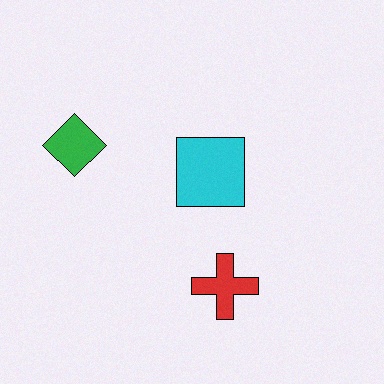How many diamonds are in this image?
There is 1 diamond.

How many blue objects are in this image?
There are no blue objects.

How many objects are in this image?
There are 3 objects.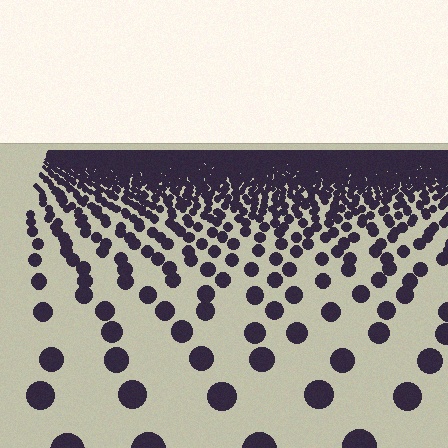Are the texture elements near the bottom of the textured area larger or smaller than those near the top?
Larger. Near the bottom, elements are closer to the viewer and appear at a bigger on-screen size.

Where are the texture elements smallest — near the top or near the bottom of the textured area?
Near the top.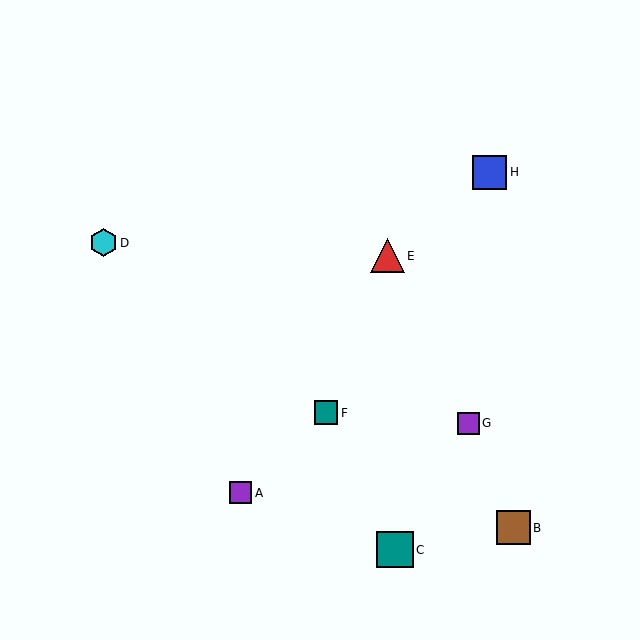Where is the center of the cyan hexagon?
The center of the cyan hexagon is at (103, 243).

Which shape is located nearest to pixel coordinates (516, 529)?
The brown square (labeled B) at (513, 528) is nearest to that location.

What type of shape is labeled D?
Shape D is a cyan hexagon.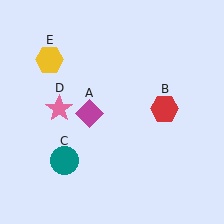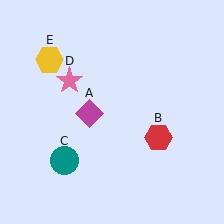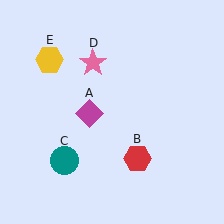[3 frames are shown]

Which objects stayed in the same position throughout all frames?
Magenta diamond (object A) and teal circle (object C) and yellow hexagon (object E) remained stationary.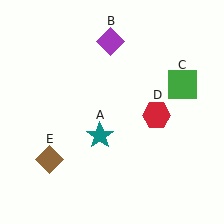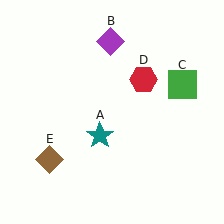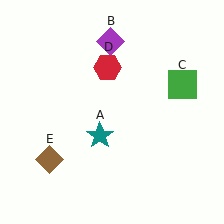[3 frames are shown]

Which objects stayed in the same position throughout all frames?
Teal star (object A) and purple diamond (object B) and green square (object C) and brown diamond (object E) remained stationary.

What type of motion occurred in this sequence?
The red hexagon (object D) rotated counterclockwise around the center of the scene.